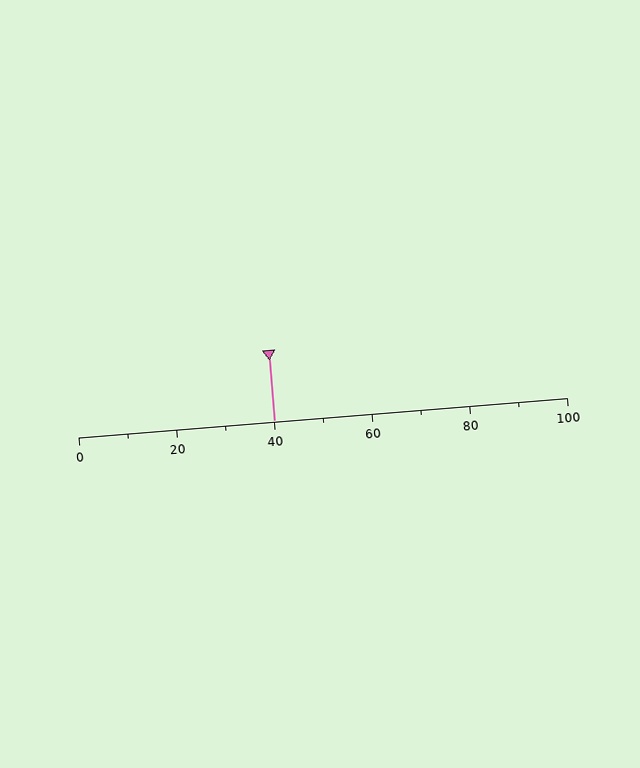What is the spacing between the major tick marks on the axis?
The major ticks are spaced 20 apart.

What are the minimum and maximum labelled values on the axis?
The axis runs from 0 to 100.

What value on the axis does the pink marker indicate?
The marker indicates approximately 40.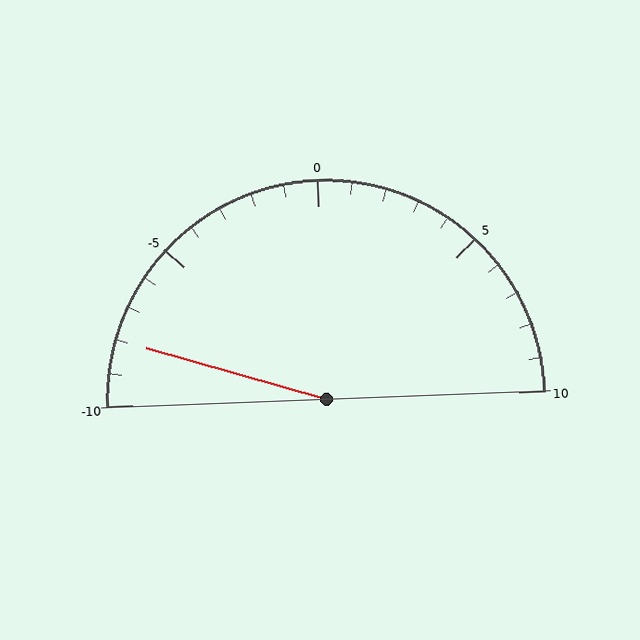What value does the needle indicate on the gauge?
The needle indicates approximately -8.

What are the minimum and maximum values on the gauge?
The gauge ranges from -10 to 10.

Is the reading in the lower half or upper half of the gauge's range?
The reading is in the lower half of the range (-10 to 10).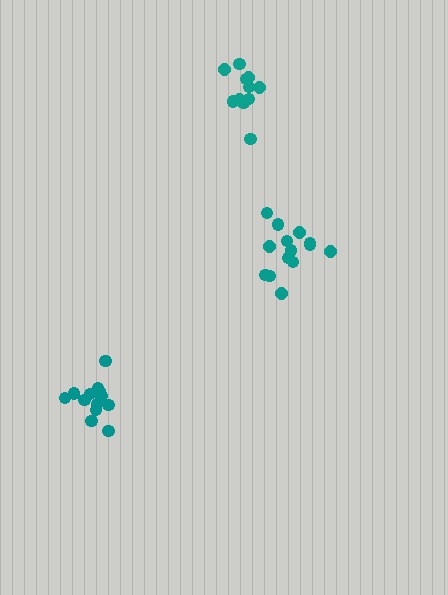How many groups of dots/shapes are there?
There are 3 groups.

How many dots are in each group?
Group 1: 13 dots, Group 2: 11 dots, Group 3: 14 dots (38 total).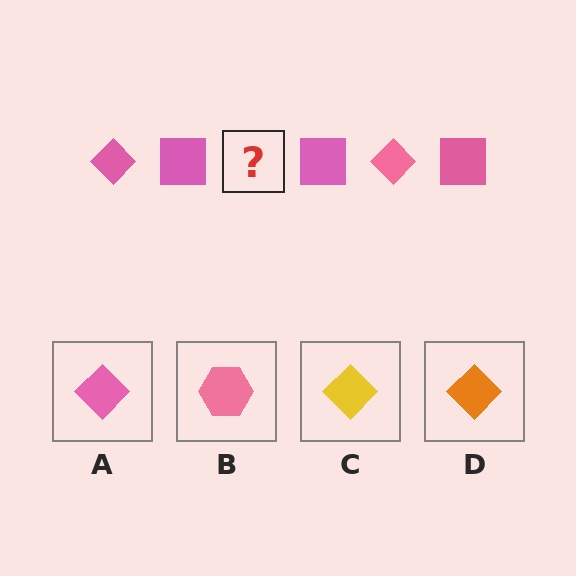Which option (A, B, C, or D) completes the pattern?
A.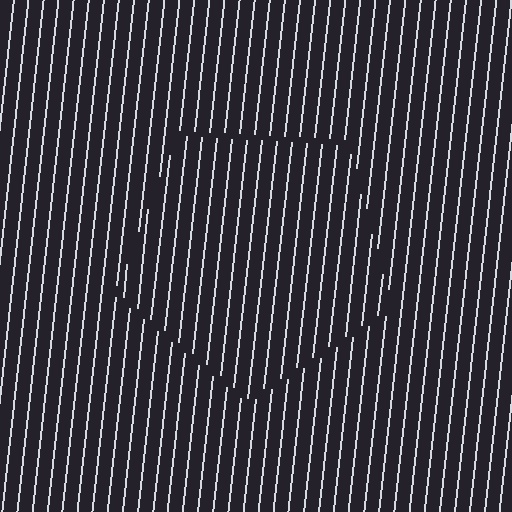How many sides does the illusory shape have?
5 sides — the line-ends trace a pentagon.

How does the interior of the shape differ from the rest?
The interior of the shape contains the same grating, shifted by half a period — the contour is defined by the phase discontinuity where line-ends from the inner and outer gratings abut.